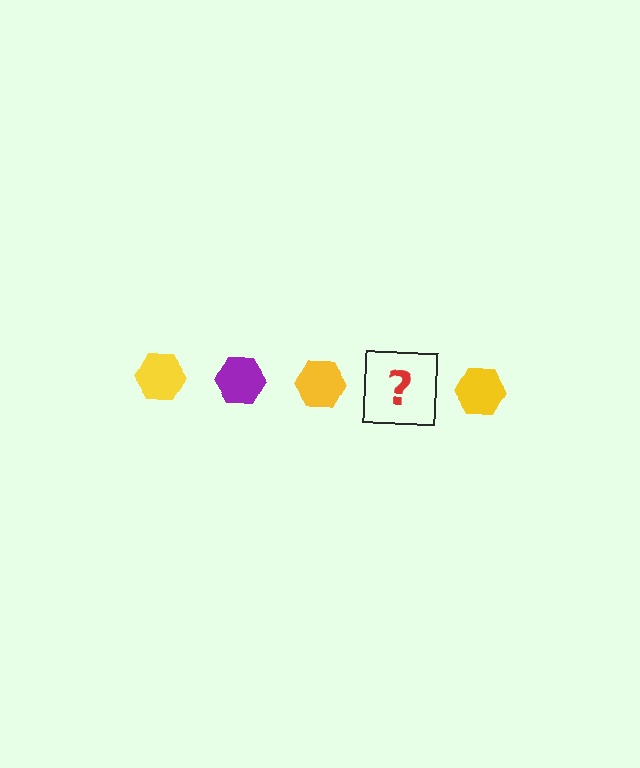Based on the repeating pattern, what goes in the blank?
The blank should be a purple hexagon.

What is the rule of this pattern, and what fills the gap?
The rule is that the pattern cycles through yellow, purple hexagons. The gap should be filled with a purple hexagon.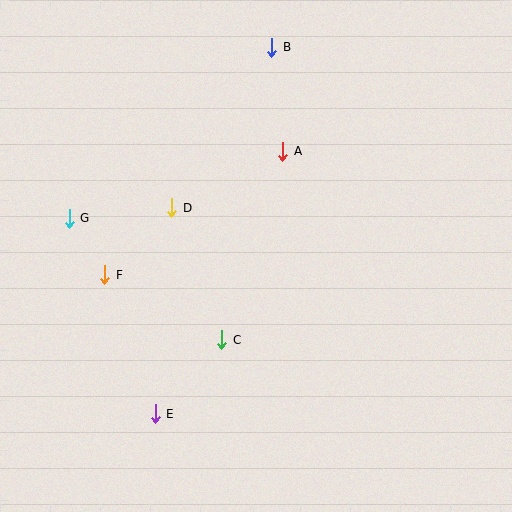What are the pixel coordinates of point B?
Point B is at (272, 47).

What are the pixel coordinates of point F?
Point F is at (105, 275).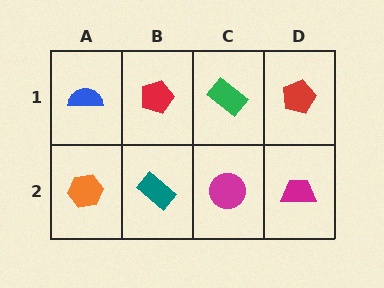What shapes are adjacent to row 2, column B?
A red pentagon (row 1, column B), an orange hexagon (row 2, column A), a magenta circle (row 2, column C).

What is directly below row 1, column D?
A magenta trapezoid.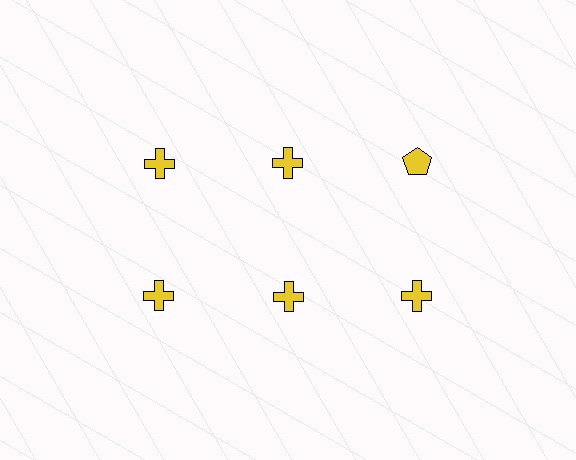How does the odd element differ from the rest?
It has a different shape: pentagon instead of cross.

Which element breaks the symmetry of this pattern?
The yellow pentagon in the top row, center column breaks the symmetry. All other shapes are yellow crosses.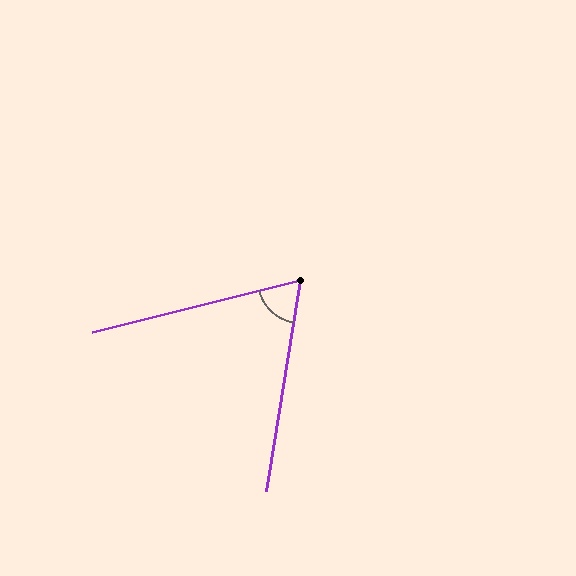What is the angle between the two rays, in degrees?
Approximately 67 degrees.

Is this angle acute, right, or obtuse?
It is acute.